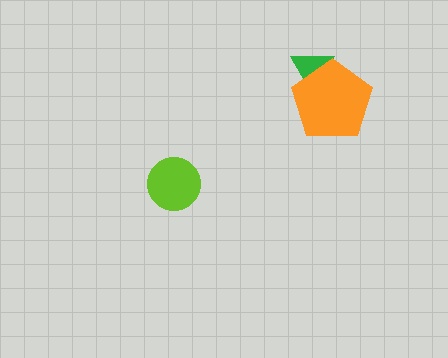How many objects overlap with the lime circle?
0 objects overlap with the lime circle.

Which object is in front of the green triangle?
The orange pentagon is in front of the green triangle.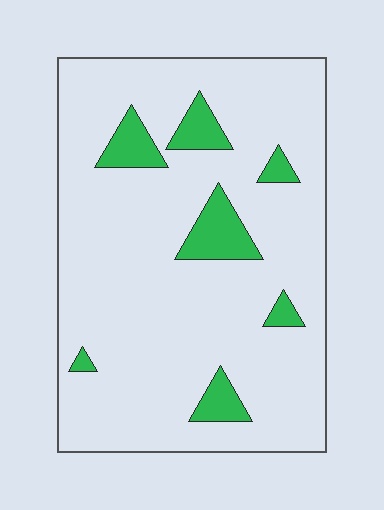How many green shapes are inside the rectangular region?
7.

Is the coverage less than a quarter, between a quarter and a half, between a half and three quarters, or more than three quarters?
Less than a quarter.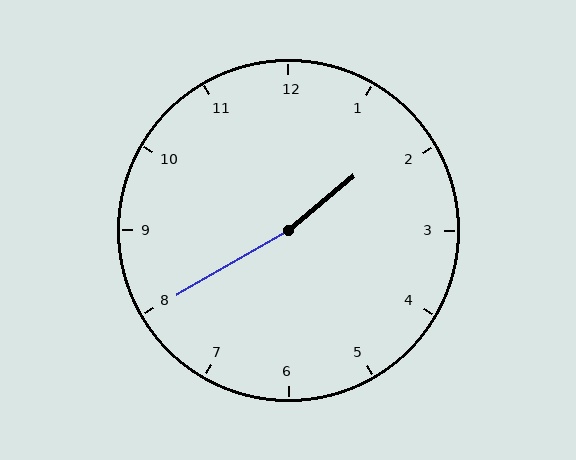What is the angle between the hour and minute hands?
Approximately 170 degrees.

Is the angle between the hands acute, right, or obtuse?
It is obtuse.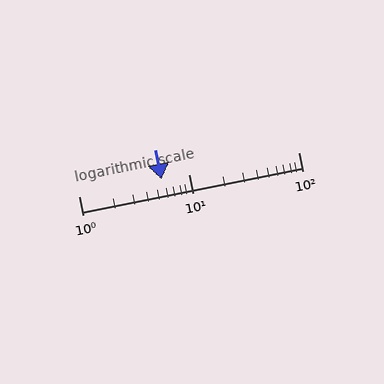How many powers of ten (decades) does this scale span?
The scale spans 2 decades, from 1 to 100.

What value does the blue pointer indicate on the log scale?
The pointer indicates approximately 5.7.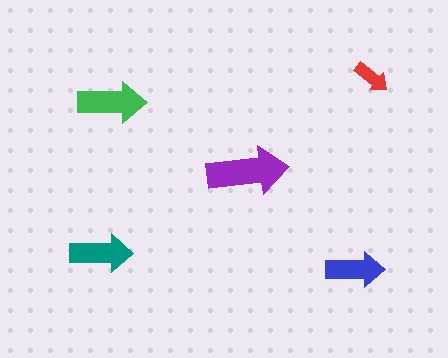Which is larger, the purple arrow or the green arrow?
The purple one.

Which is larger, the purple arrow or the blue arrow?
The purple one.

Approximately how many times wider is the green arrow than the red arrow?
About 2 times wider.